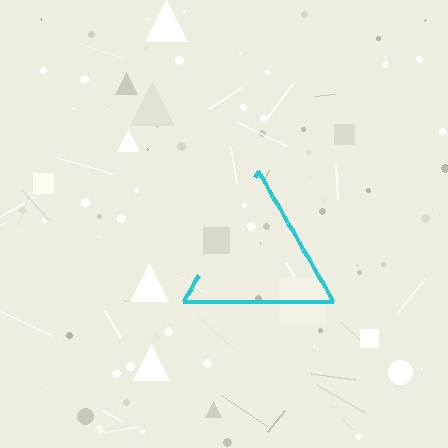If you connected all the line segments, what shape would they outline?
They would outline a triangle.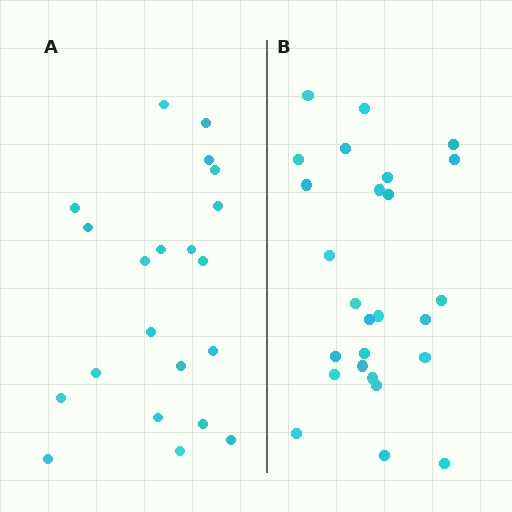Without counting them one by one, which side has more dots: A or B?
Region B (the right region) has more dots.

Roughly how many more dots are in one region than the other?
Region B has about 5 more dots than region A.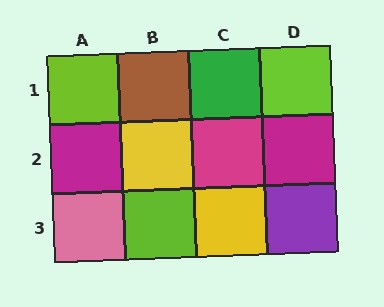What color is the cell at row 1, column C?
Green.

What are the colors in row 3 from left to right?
Pink, lime, yellow, purple.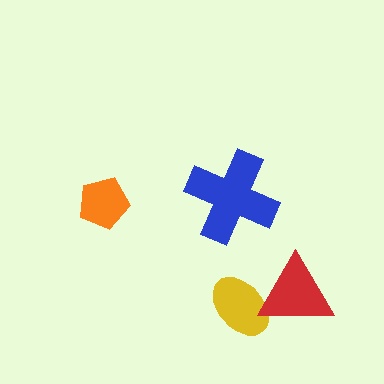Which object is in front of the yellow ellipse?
The red triangle is in front of the yellow ellipse.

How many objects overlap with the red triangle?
1 object overlaps with the red triangle.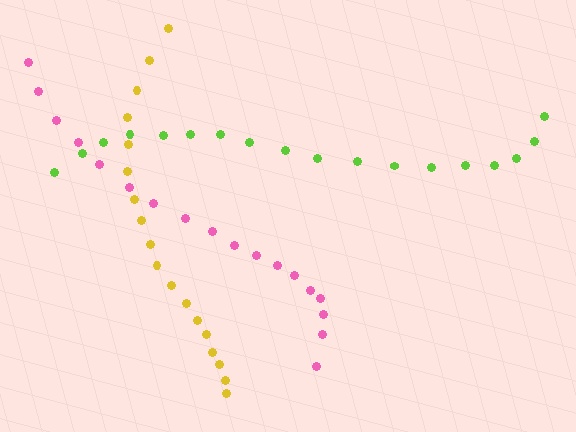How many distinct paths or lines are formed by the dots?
There are 3 distinct paths.